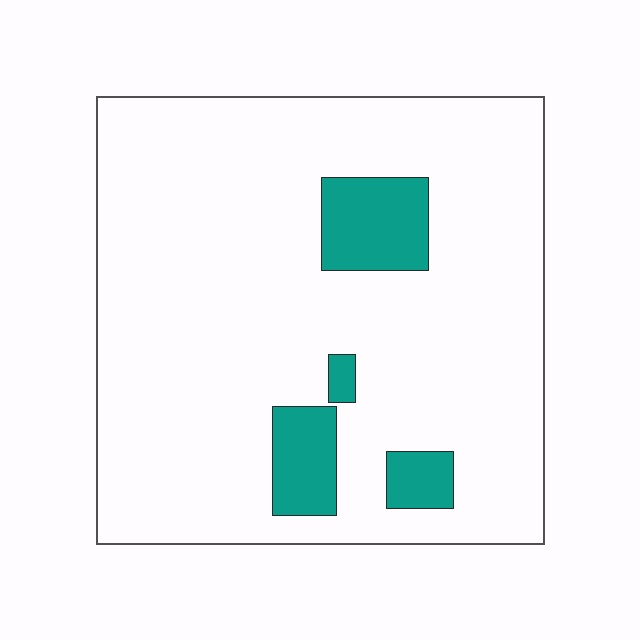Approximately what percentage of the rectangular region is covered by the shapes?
Approximately 10%.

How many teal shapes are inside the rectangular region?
4.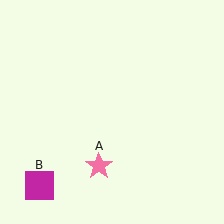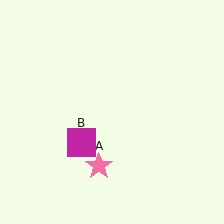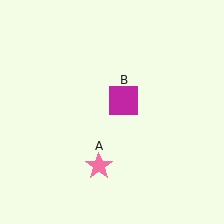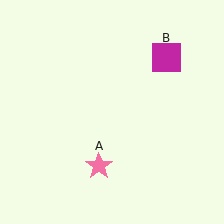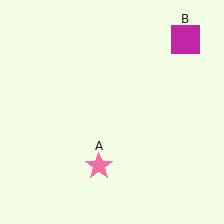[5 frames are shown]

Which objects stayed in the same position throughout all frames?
Pink star (object A) remained stationary.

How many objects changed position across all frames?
1 object changed position: magenta square (object B).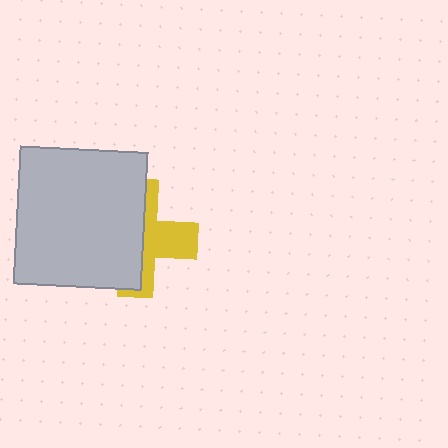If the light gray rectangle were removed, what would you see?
You would see the complete yellow cross.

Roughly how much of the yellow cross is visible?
A small part of it is visible (roughly 42%).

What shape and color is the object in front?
The object in front is a light gray rectangle.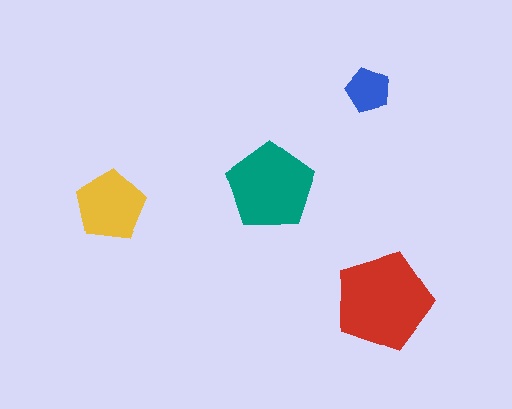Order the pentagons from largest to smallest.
the red one, the teal one, the yellow one, the blue one.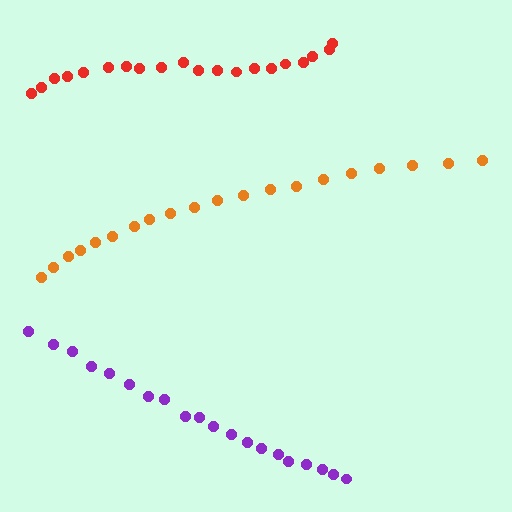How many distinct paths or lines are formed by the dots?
There are 3 distinct paths.